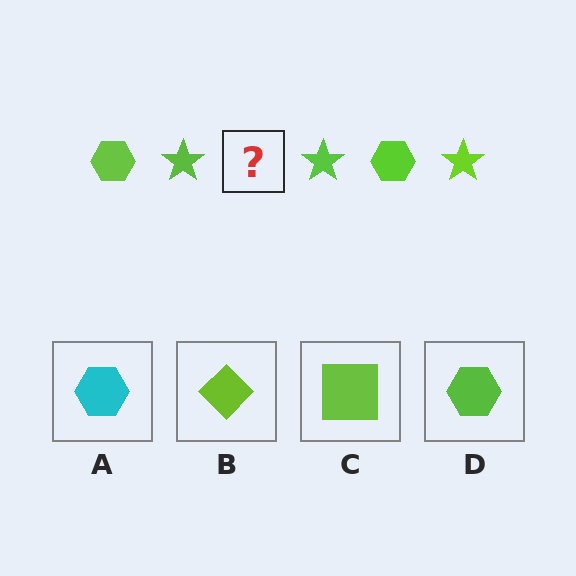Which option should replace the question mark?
Option D.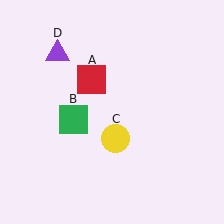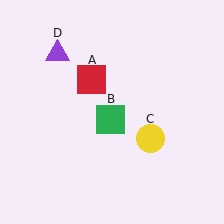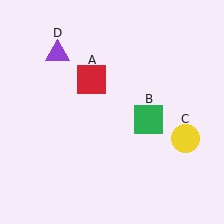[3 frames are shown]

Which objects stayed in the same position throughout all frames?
Red square (object A) and purple triangle (object D) remained stationary.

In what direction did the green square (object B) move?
The green square (object B) moved right.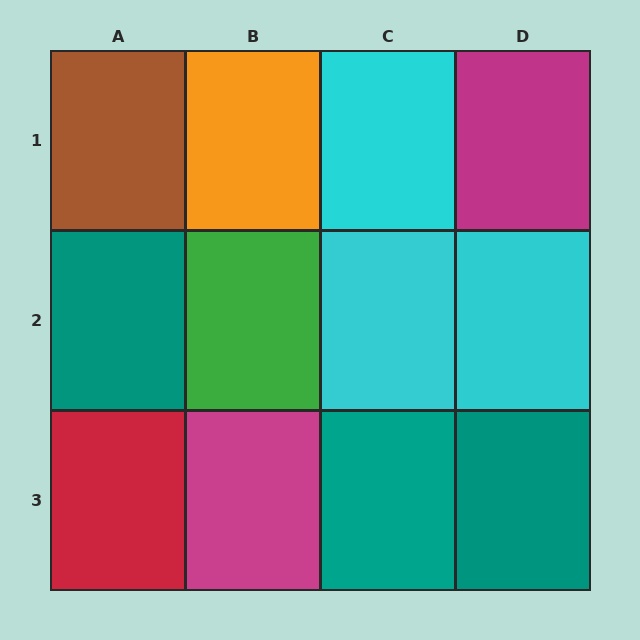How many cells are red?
1 cell is red.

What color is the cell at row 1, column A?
Brown.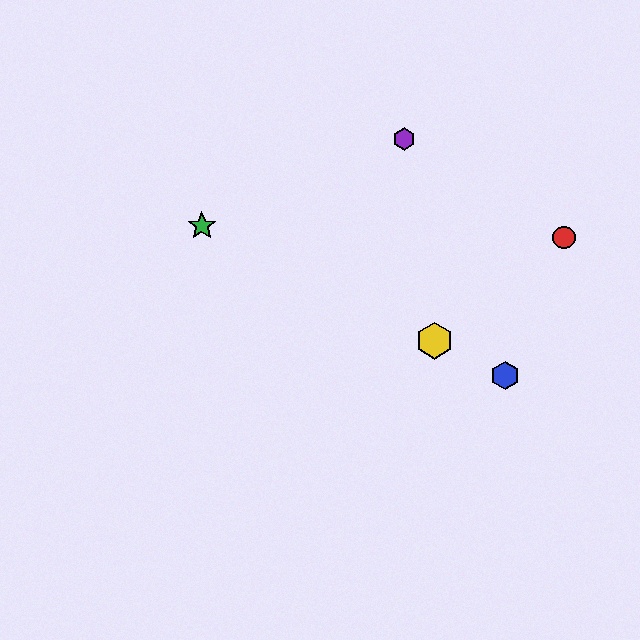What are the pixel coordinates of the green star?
The green star is at (202, 226).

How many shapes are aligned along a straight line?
3 shapes (the blue hexagon, the green star, the yellow hexagon) are aligned along a straight line.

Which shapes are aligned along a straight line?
The blue hexagon, the green star, the yellow hexagon are aligned along a straight line.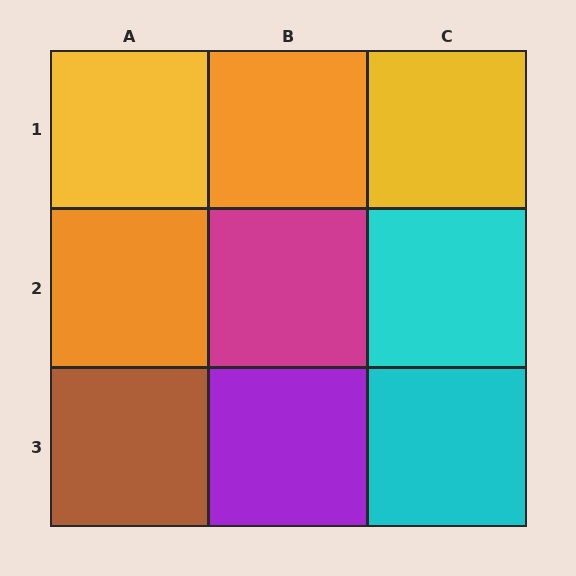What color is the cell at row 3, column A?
Brown.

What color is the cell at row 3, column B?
Purple.